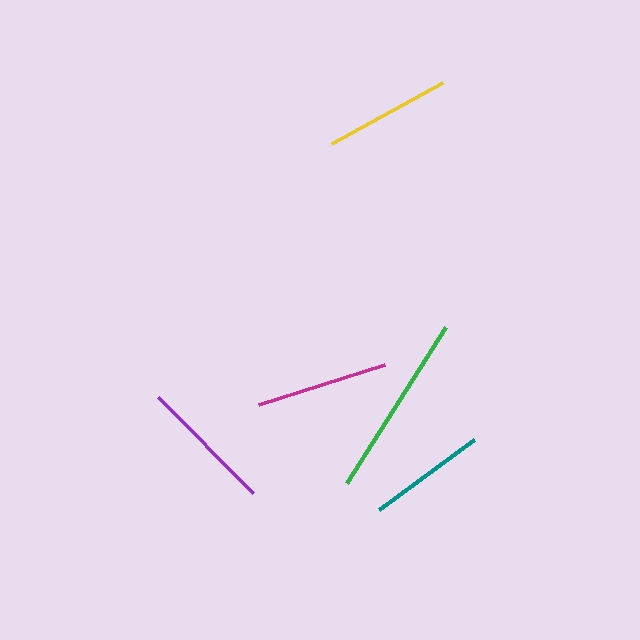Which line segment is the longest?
The green line is the longest at approximately 184 pixels.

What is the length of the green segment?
The green segment is approximately 184 pixels long.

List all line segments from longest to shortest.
From longest to shortest: green, purple, magenta, yellow, teal.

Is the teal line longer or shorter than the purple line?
The purple line is longer than the teal line.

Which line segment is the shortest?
The teal line is the shortest at approximately 117 pixels.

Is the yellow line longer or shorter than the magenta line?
The magenta line is longer than the yellow line.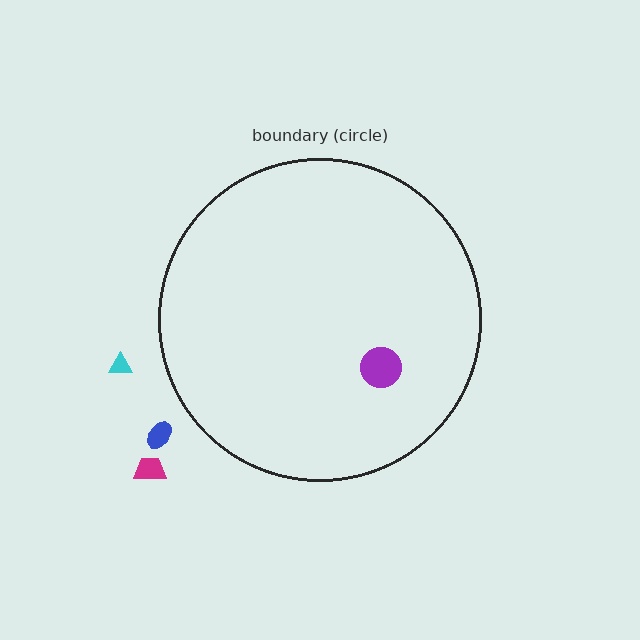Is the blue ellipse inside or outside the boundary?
Outside.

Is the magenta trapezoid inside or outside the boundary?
Outside.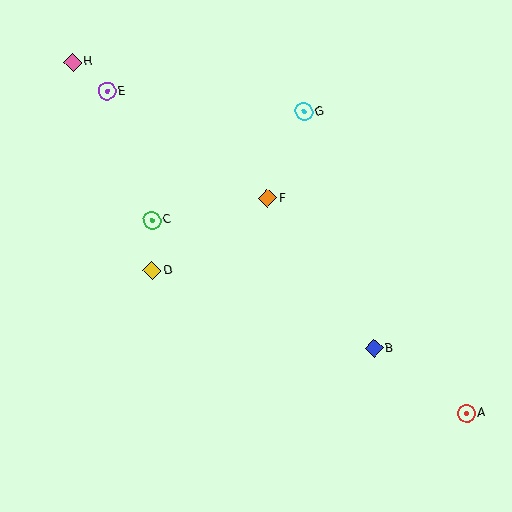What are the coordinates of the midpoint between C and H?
The midpoint between C and H is at (112, 141).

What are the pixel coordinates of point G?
Point G is at (304, 112).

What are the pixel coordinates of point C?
Point C is at (152, 220).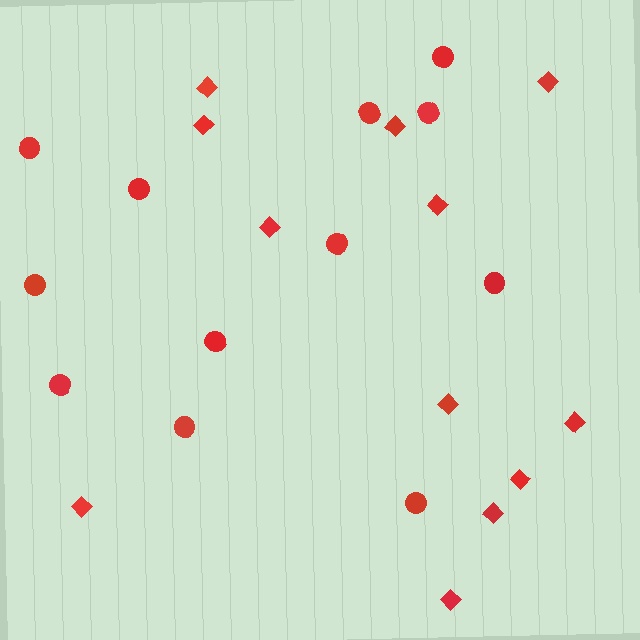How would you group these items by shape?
There are 2 groups: one group of diamonds (12) and one group of circles (12).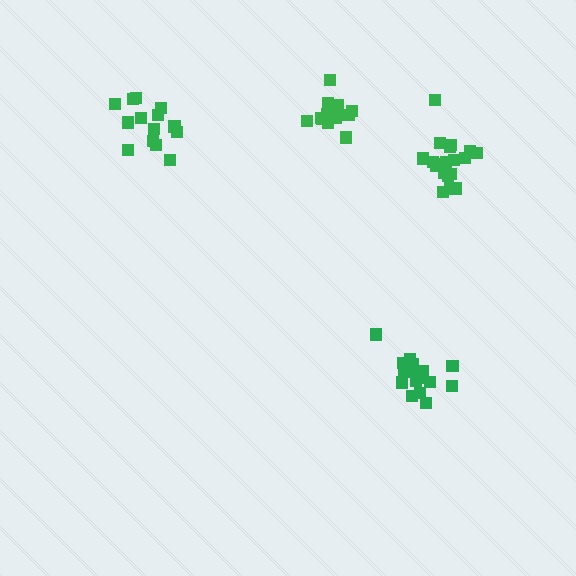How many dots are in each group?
Group 1: 14 dots, Group 2: 20 dots, Group 3: 16 dots, Group 4: 15 dots (65 total).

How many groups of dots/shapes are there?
There are 4 groups.